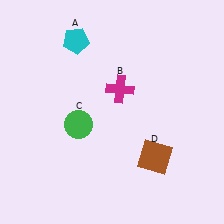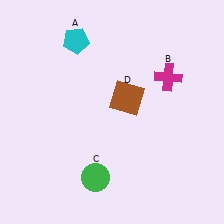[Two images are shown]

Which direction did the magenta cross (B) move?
The magenta cross (B) moved right.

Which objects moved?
The objects that moved are: the magenta cross (B), the green circle (C), the brown square (D).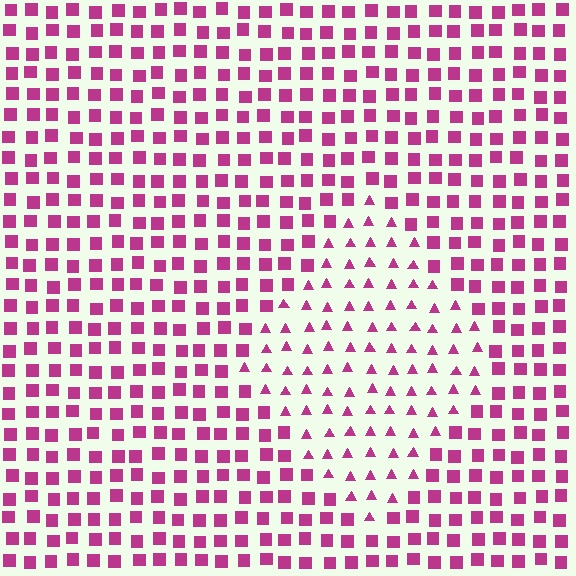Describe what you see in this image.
The image is filled with small magenta elements arranged in a uniform grid. A diamond-shaped region contains triangles, while the surrounding area contains squares. The boundary is defined purely by the change in element shape.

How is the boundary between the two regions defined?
The boundary is defined by a change in element shape: triangles inside vs. squares outside. All elements share the same color and spacing.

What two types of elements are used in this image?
The image uses triangles inside the diamond region and squares outside it.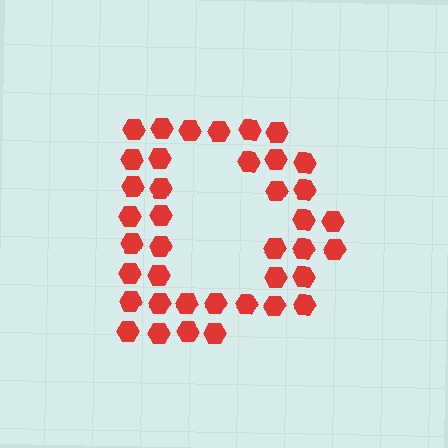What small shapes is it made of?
It is made of small hexagons.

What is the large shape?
The large shape is the letter D.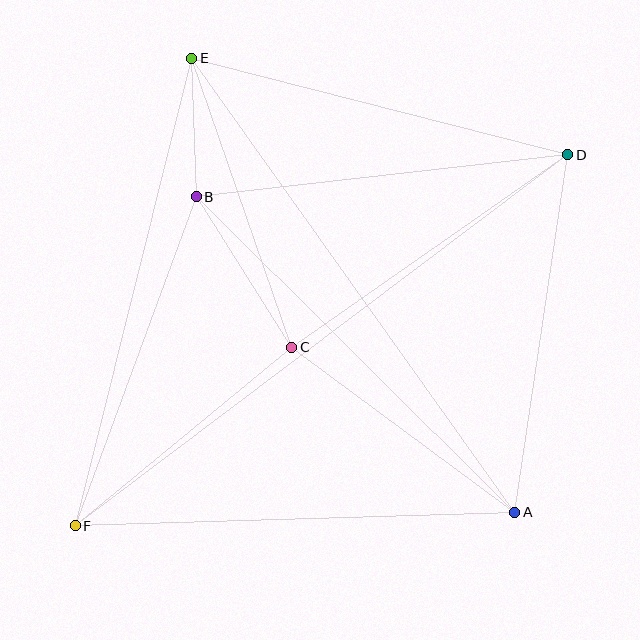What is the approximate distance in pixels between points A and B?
The distance between A and B is approximately 449 pixels.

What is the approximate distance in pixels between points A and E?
The distance between A and E is approximately 557 pixels.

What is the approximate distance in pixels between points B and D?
The distance between B and D is approximately 374 pixels.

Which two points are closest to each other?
Points B and E are closest to each other.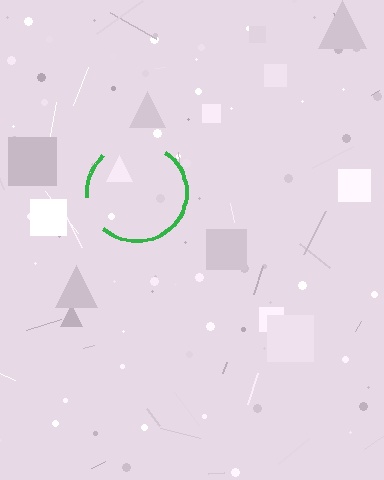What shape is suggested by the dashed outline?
The dashed outline suggests a circle.